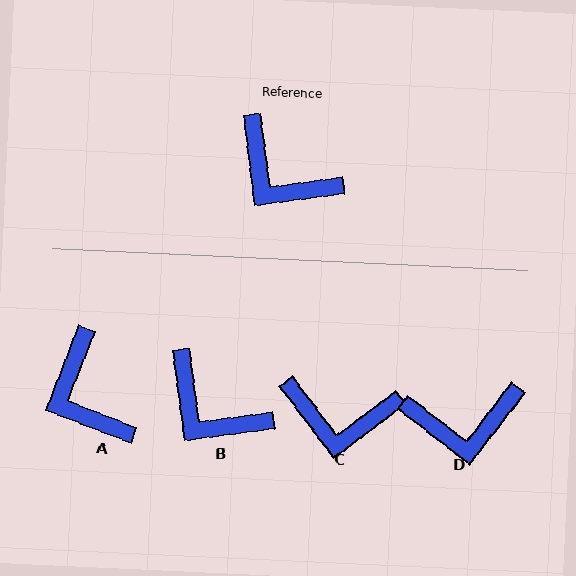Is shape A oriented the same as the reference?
No, it is off by about 29 degrees.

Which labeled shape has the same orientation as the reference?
B.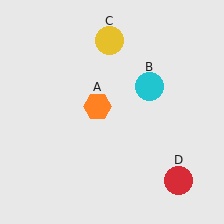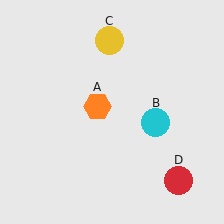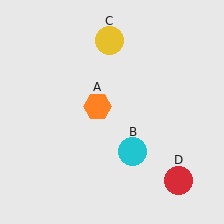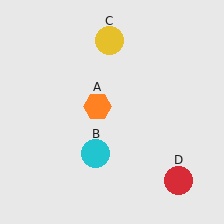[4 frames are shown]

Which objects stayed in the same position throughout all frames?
Orange hexagon (object A) and yellow circle (object C) and red circle (object D) remained stationary.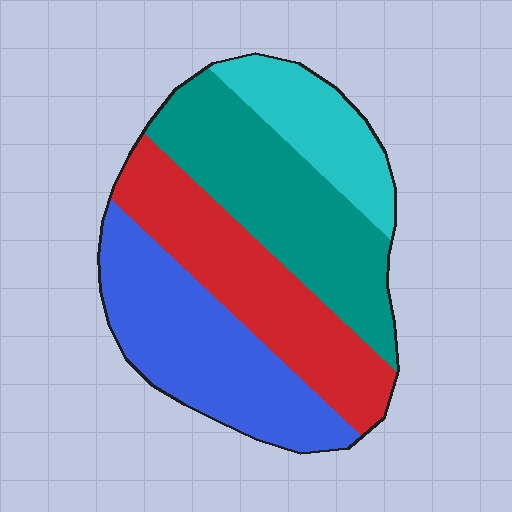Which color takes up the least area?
Cyan, at roughly 15%.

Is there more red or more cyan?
Red.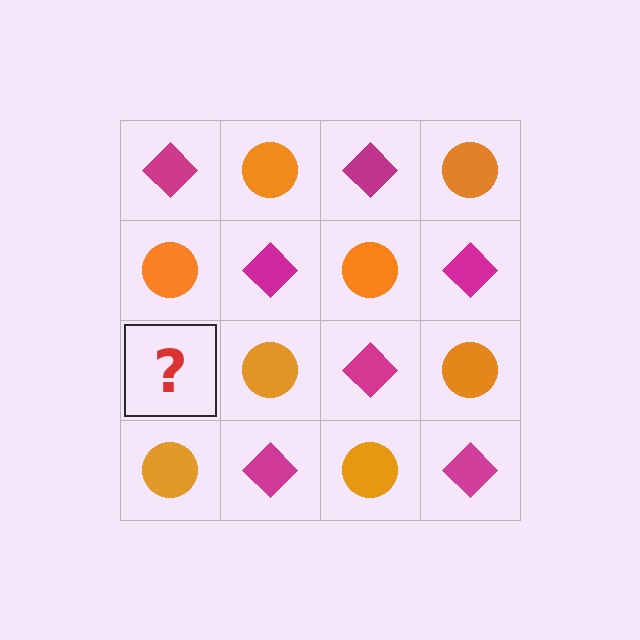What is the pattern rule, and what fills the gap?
The rule is that it alternates magenta diamond and orange circle in a checkerboard pattern. The gap should be filled with a magenta diamond.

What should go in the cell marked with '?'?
The missing cell should contain a magenta diamond.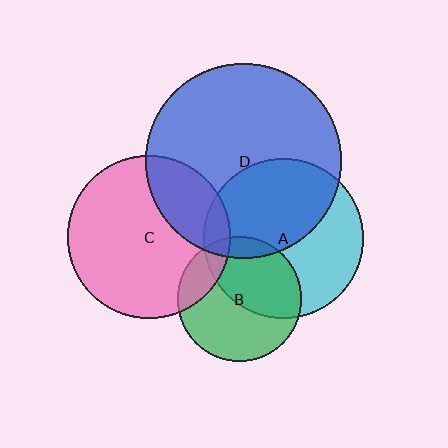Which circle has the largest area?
Circle D (blue).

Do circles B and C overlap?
Yes.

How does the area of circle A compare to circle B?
Approximately 1.7 times.